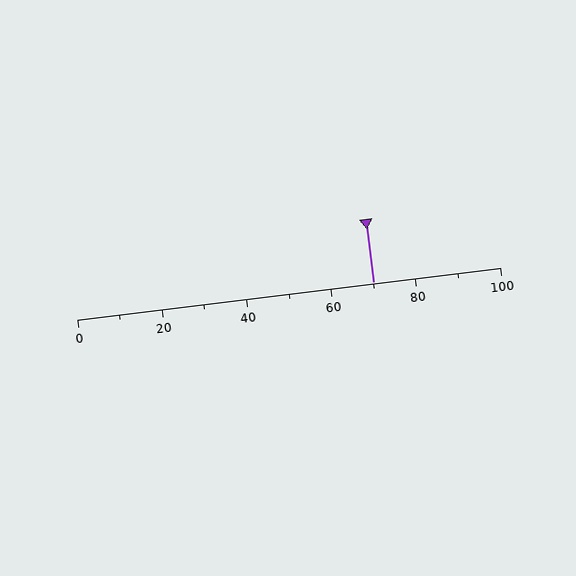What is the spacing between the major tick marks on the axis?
The major ticks are spaced 20 apart.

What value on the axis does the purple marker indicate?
The marker indicates approximately 70.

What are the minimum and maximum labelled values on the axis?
The axis runs from 0 to 100.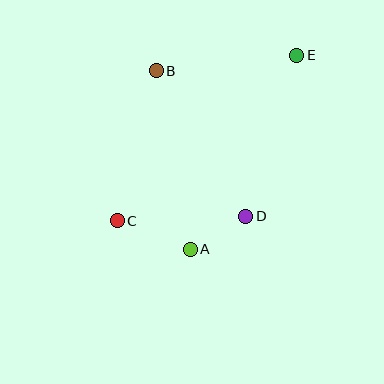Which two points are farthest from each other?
Points C and E are farthest from each other.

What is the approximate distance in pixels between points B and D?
The distance between B and D is approximately 171 pixels.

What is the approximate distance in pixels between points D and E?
The distance between D and E is approximately 169 pixels.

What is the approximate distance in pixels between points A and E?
The distance between A and E is approximately 221 pixels.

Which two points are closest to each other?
Points A and D are closest to each other.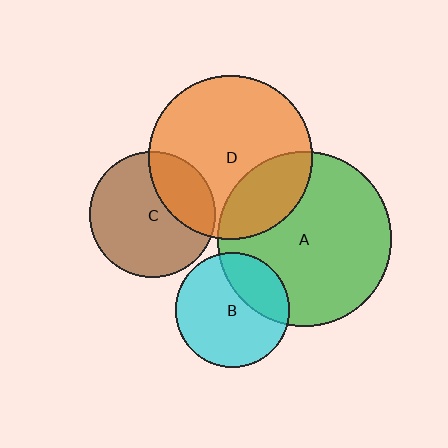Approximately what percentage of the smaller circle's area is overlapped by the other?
Approximately 30%.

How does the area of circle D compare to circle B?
Approximately 2.1 times.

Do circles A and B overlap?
Yes.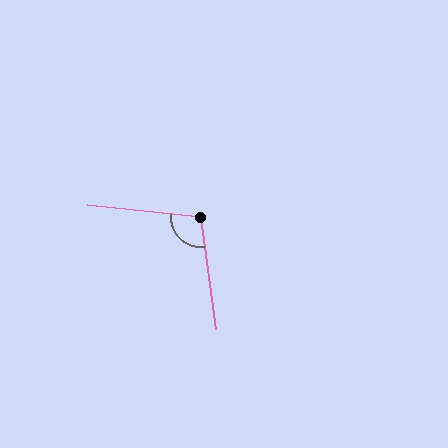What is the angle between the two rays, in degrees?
Approximately 104 degrees.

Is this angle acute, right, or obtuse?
It is obtuse.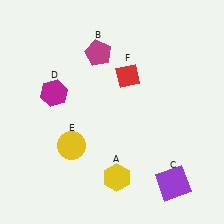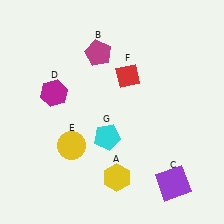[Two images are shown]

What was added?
A cyan pentagon (G) was added in Image 2.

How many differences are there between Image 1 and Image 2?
There is 1 difference between the two images.